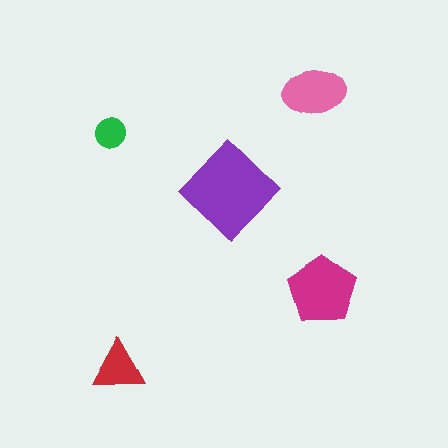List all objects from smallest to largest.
The green circle, the red triangle, the pink ellipse, the magenta pentagon, the purple diamond.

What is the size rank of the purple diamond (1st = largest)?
1st.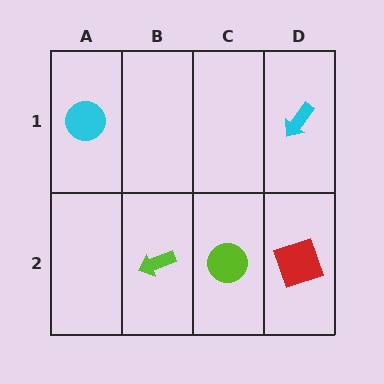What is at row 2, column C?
A lime circle.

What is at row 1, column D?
A cyan arrow.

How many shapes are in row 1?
2 shapes.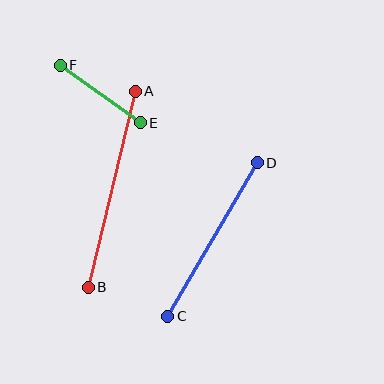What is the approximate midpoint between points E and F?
The midpoint is at approximately (100, 94) pixels.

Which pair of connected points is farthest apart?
Points A and B are farthest apart.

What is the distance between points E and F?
The distance is approximately 99 pixels.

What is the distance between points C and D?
The distance is approximately 178 pixels.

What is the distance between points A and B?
The distance is approximately 202 pixels.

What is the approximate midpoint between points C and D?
The midpoint is at approximately (212, 239) pixels.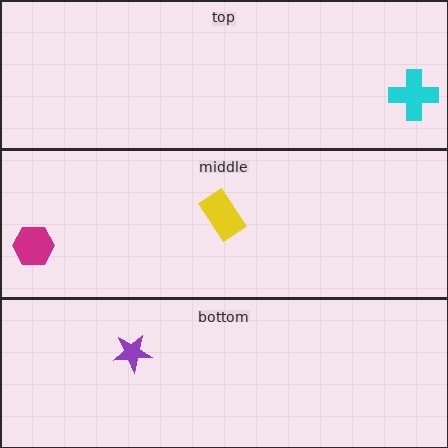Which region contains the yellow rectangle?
The middle region.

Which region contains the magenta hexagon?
The middle region.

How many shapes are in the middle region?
2.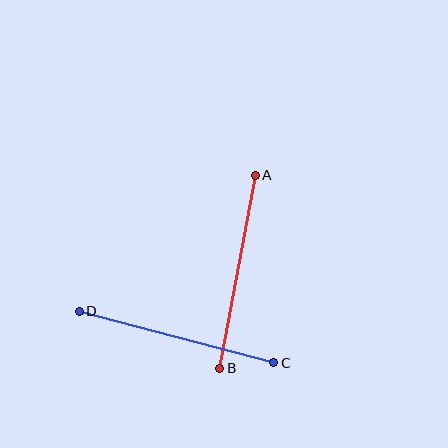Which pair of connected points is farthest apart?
Points C and D are farthest apart.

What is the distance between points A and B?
The distance is approximately 196 pixels.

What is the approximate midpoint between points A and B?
The midpoint is at approximately (237, 272) pixels.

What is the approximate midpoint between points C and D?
The midpoint is at approximately (176, 337) pixels.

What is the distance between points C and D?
The distance is approximately 201 pixels.